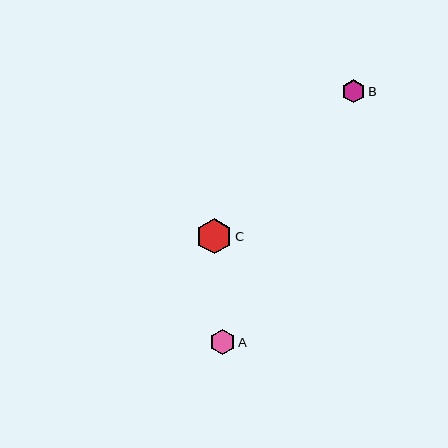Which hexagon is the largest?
Hexagon C is the largest with a size of approximately 36 pixels.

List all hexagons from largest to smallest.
From largest to smallest: C, A, B.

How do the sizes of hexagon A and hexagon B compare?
Hexagon A and hexagon B are approximately the same size.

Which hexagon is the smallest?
Hexagon B is the smallest with a size of approximately 23 pixels.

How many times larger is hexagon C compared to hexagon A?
Hexagon C is approximately 1.4 times the size of hexagon A.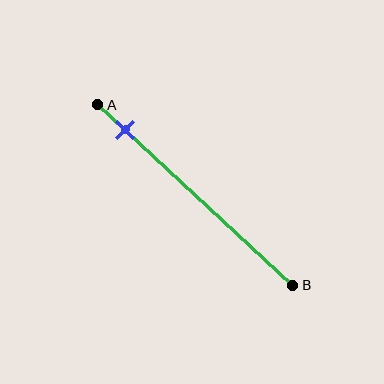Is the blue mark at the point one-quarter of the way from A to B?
No, the mark is at about 15% from A, not at the 25% one-quarter point.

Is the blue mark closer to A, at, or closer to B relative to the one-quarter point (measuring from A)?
The blue mark is closer to point A than the one-quarter point of segment AB.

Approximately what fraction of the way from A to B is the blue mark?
The blue mark is approximately 15% of the way from A to B.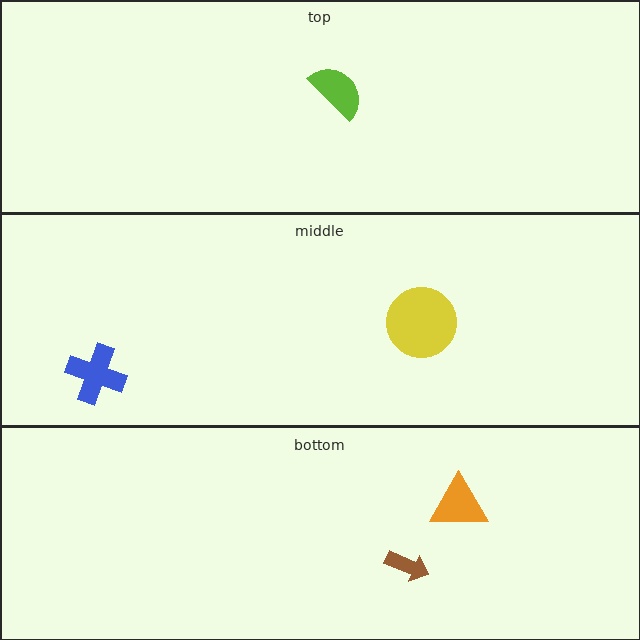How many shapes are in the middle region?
2.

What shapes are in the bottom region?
The orange triangle, the brown arrow.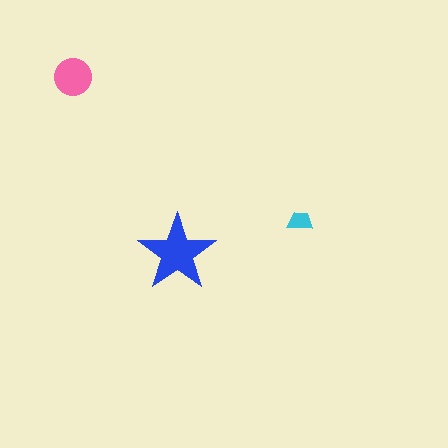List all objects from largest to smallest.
The blue star, the pink circle, the cyan trapezoid.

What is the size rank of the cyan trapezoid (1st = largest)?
3rd.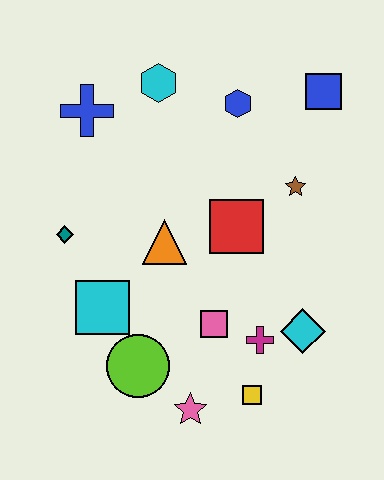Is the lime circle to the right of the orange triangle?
No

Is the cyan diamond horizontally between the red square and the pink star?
No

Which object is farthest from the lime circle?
The blue square is farthest from the lime circle.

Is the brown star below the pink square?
No